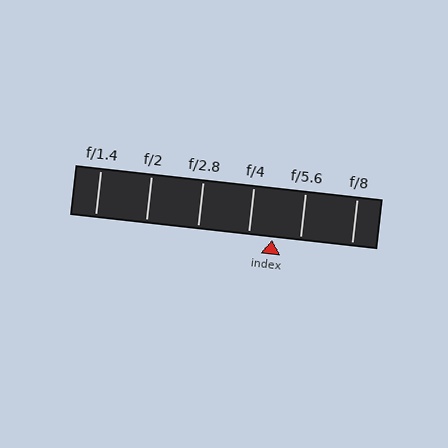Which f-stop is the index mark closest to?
The index mark is closest to f/4.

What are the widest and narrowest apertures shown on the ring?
The widest aperture shown is f/1.4 and the narrowest is f/8.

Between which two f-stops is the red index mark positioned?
The index mark is between f/4 and f/5.6.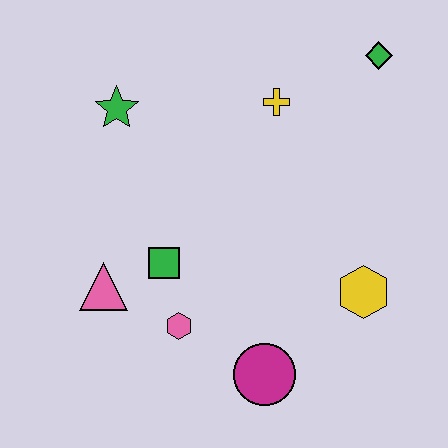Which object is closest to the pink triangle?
The green square is closest to the pink triangle.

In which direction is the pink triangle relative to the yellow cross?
The pink triangle is below the yellow cross.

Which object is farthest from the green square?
The green diamond is farthest from the green square.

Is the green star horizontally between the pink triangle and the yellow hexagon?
Yes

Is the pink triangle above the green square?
No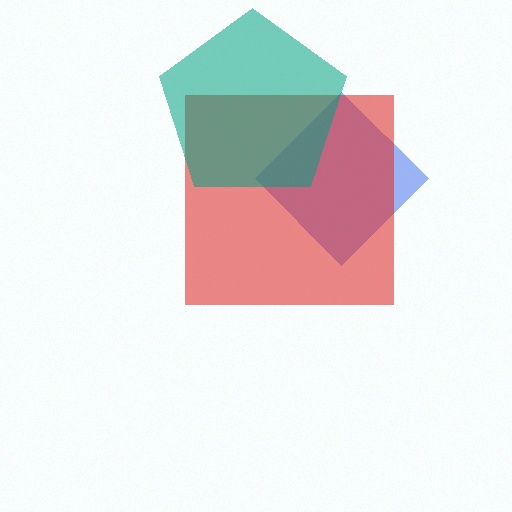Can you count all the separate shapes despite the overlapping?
Yes, there are 3 separate shapes.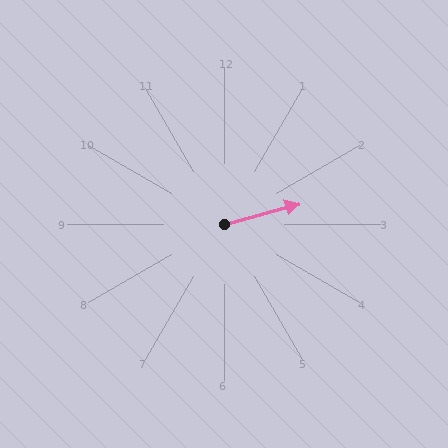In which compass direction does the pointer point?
East.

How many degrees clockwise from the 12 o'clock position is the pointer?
Approximately 75 degrees.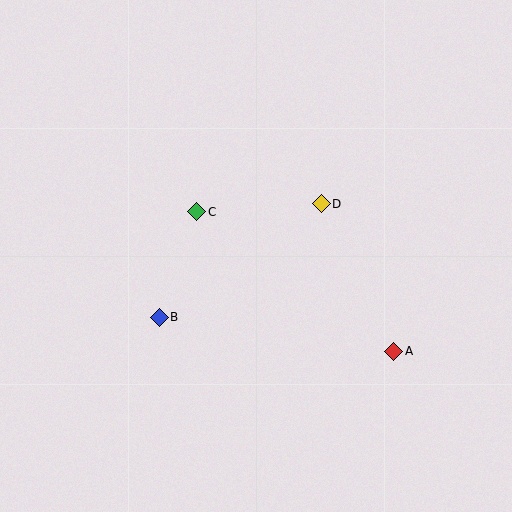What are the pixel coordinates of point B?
Point B is at (159, 317).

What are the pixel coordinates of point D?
Point D is at (321, 204).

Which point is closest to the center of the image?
Point C at (197, 212) is closest to the center.